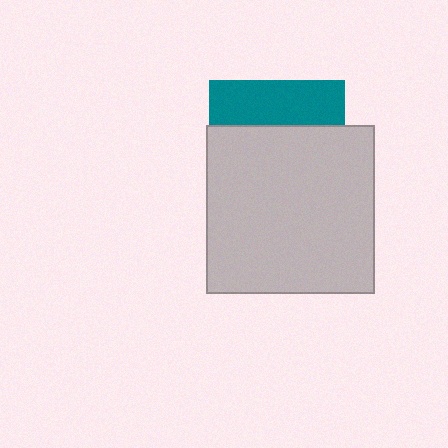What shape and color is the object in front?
The object in front is a light gray square.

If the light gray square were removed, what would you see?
You would see the complete teal square.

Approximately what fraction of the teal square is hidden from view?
Roughly 66% of the teal square is hidden behind the light gray square.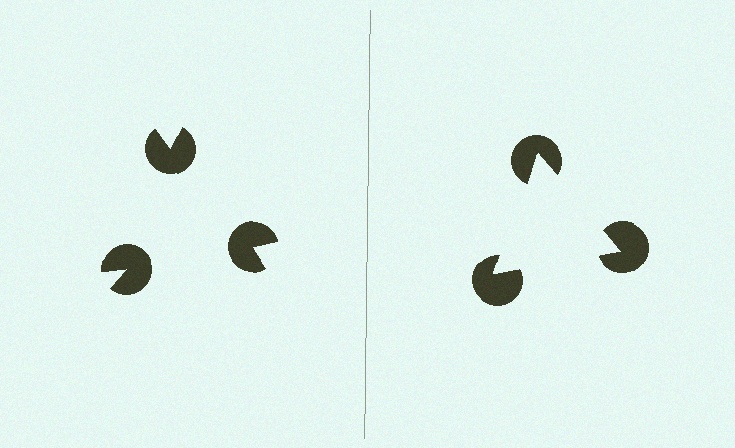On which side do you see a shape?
An illusory triangle appears on the right side. On the left side the wedge cuts are rotated, so no coherent shape forms.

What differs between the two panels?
The pac-man discs are positioned identically on both sides; only the wedge orientations differ. On the right they align to a triangle; on the left they are misaligned.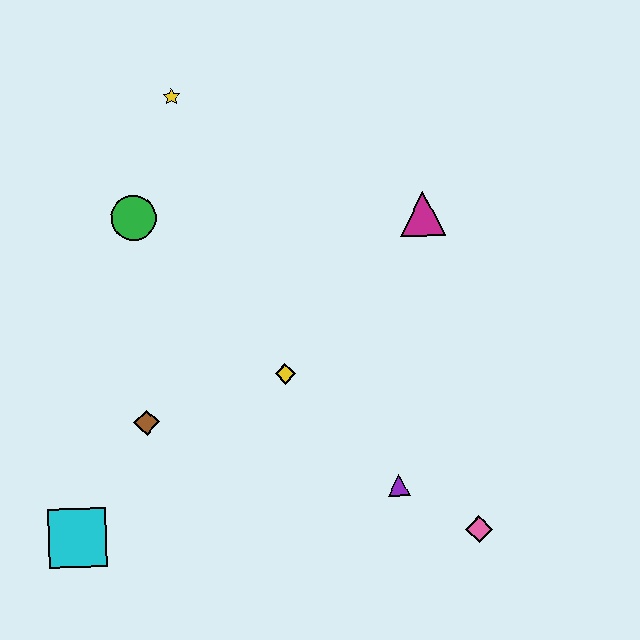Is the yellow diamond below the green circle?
Yes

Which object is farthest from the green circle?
The pink diamond is farthest from the green circle.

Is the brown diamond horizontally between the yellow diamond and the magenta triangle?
No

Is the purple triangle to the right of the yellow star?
Yes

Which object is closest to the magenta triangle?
The yellow diamond is closest to the magenta triangle.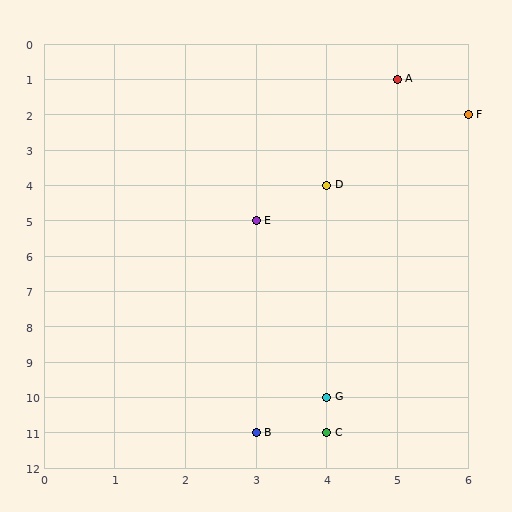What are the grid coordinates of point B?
Point B is at grid coordinates (3, 11).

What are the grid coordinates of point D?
Point D is at grid coordinates (4, 4).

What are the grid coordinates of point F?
Point F is at grid coordinates (6, 2).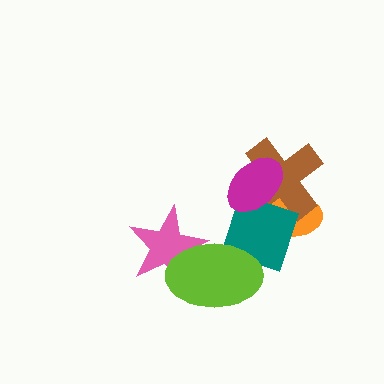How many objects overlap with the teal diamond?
4 objects overlap with the teal diamond.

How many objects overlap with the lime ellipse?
2 objects overlap with the lime ellipse.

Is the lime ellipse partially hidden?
No, no other shape covers it.